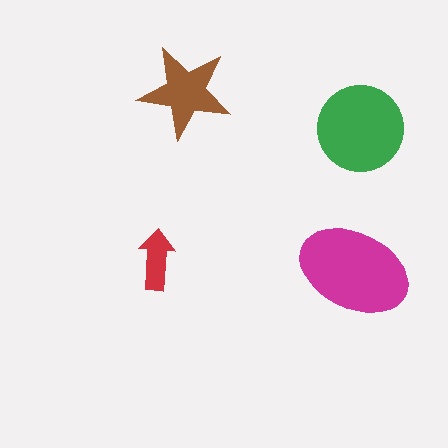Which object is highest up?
The brown star is topmost.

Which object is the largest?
The magenta ellipse.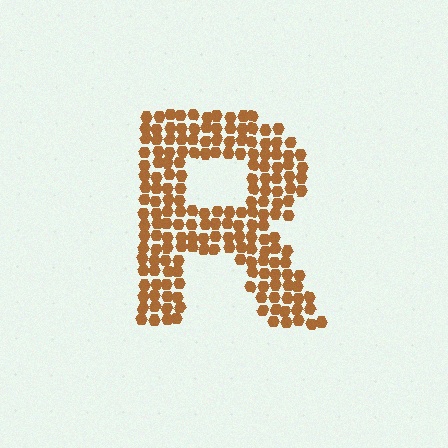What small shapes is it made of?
It is made of small hexagons.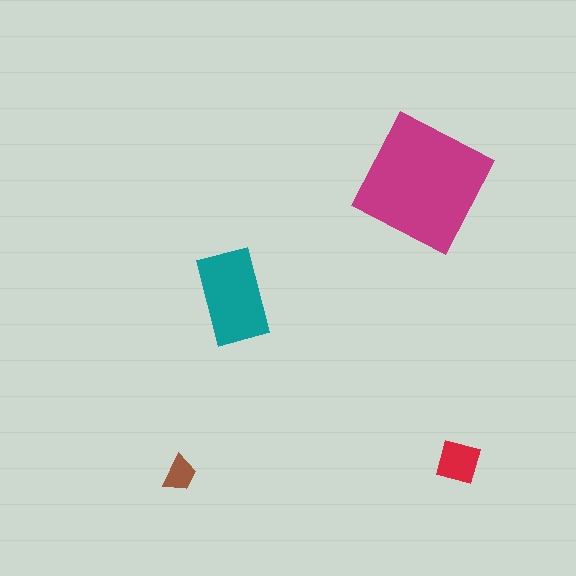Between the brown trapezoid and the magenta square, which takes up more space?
The magenta square.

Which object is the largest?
The magenta square.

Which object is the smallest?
The brown trapezoid.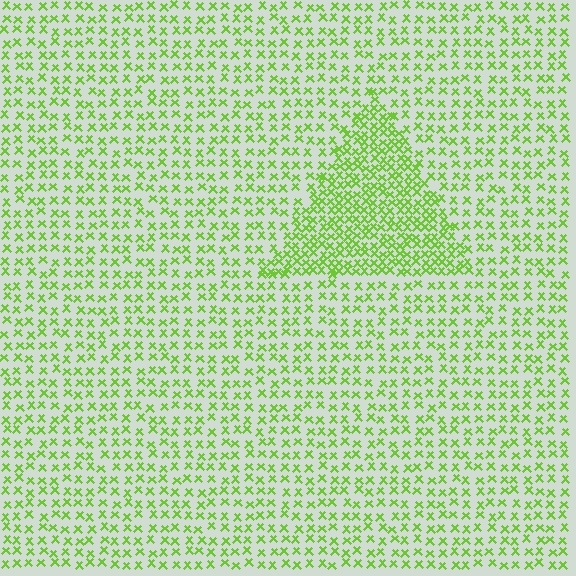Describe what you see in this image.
The image contains small lime elements arranged at two different densities. A triangle-shaped region is visible where the elements are more densely packed than the surrounding area.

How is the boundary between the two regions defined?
The boundary is defined by a change in element density (approximately 2.0x ratio). All elements are the same color, size, and shape.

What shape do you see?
I see a triangle.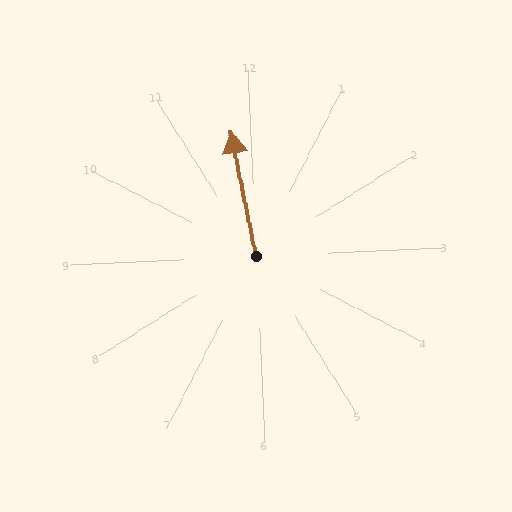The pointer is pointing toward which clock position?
Roughly 12 o'clock.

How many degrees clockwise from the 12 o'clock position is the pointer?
Approximately 351 degrees.